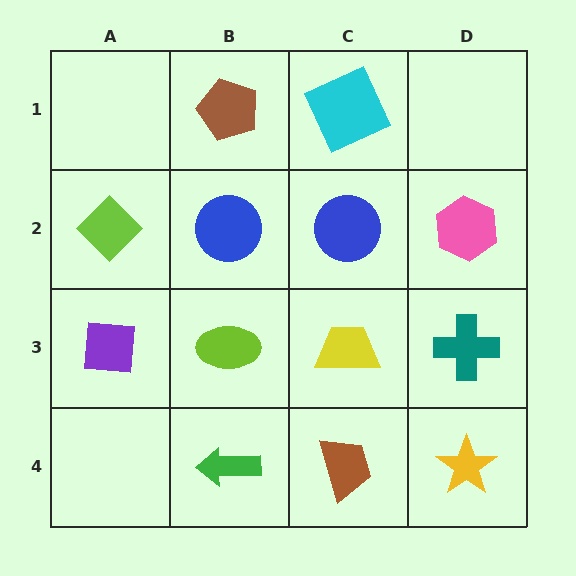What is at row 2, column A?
A lime diamond.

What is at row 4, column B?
A green arrow.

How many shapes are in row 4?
3 shapes.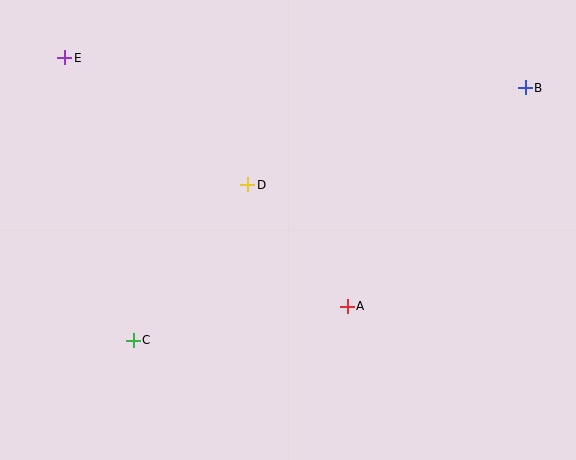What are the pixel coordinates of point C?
Point C is at (133, 340).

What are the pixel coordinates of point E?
Point E is at (65, 58).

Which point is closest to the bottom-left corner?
Point C is closest to the bottom-left corner.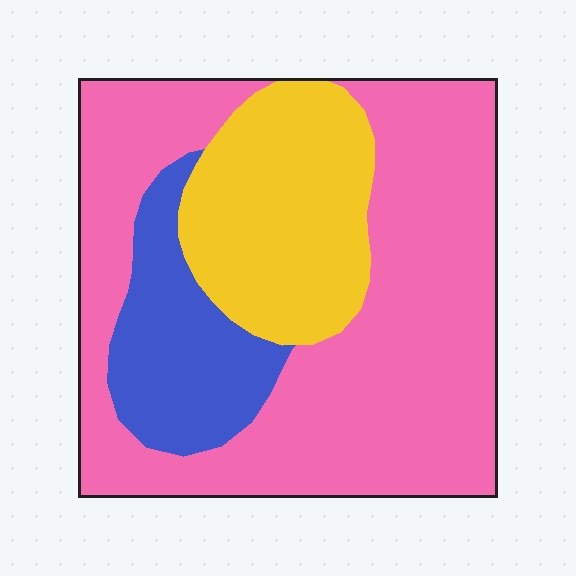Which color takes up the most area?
Pink, at roughly 60%.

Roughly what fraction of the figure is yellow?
Yellow covers around 25% of the figure.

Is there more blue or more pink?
Pink.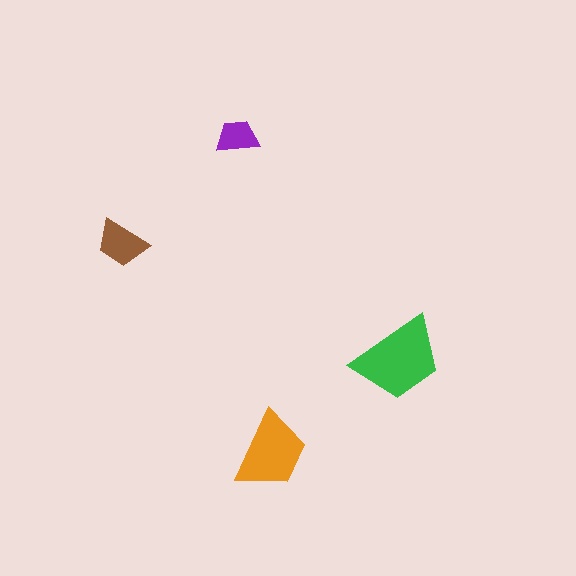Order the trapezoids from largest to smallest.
the green one, the orange one, the brown one, the purple one.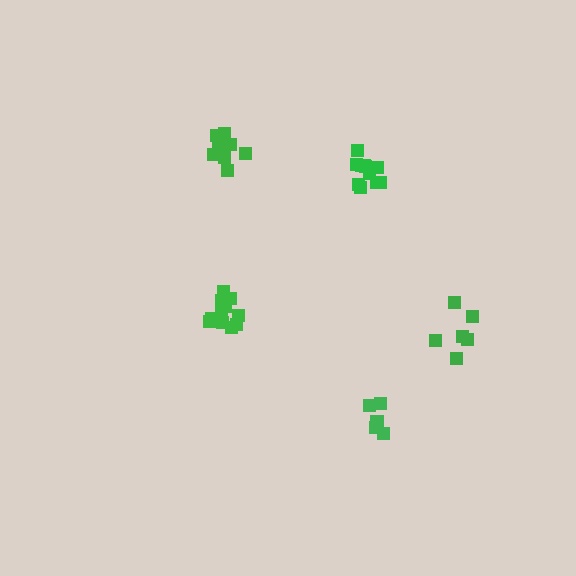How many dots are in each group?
Group 1: 6 dots, Group 2: 11 dots, Group 3: 10 dots, Group 4: 11 dots, Group 5: 6 dots (44 total).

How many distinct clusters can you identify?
There are 5 distinct clusters.